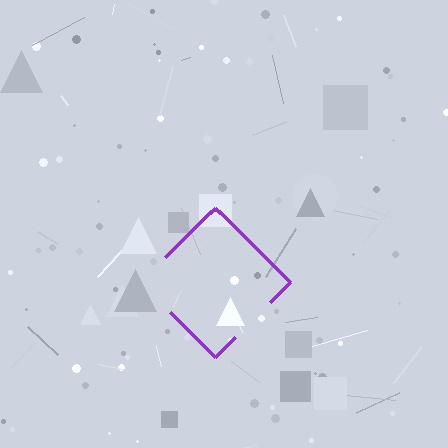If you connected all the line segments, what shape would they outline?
They would outline a diamond.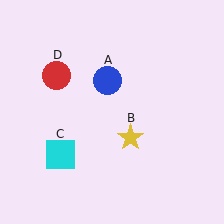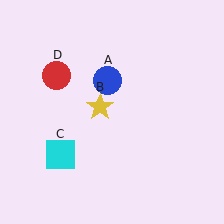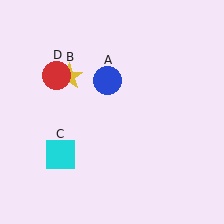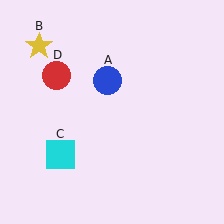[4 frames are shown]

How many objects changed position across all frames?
1 object changed position: yellow star (object B).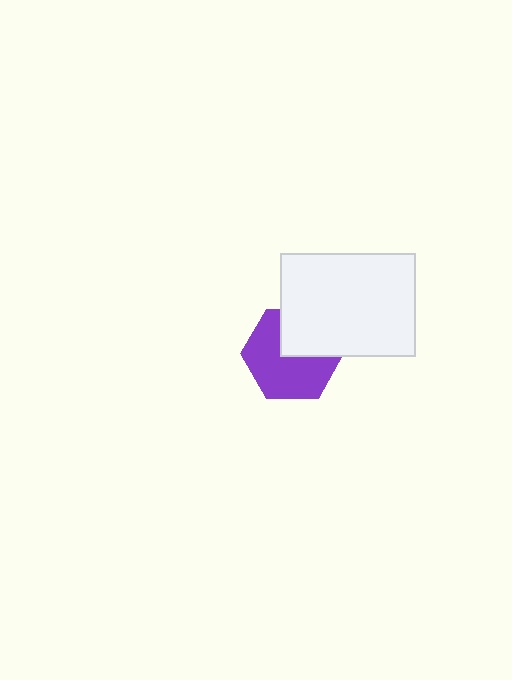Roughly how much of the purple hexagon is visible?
About half of it is visible (roughly 64%).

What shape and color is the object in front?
The object in front is a white rectangle.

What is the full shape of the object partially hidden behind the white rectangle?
The partially hidden object is a purple hexagon.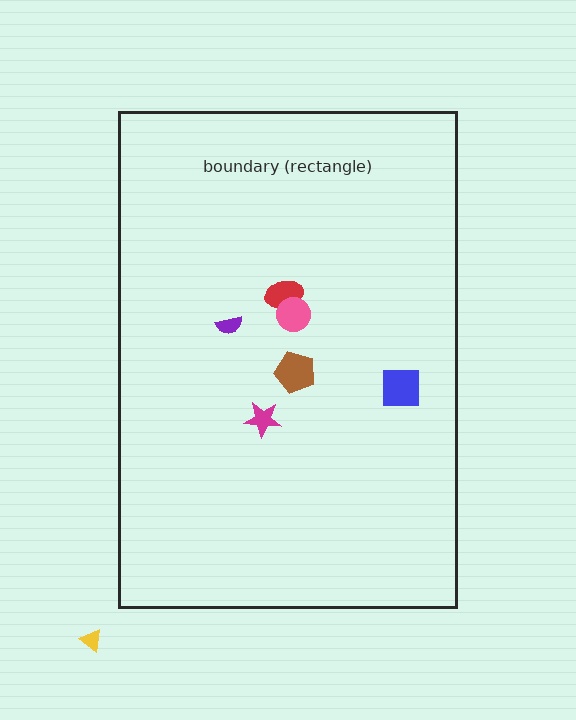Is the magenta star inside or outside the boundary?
Inside.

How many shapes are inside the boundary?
6 inside, 1 outside.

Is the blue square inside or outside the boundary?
Inside.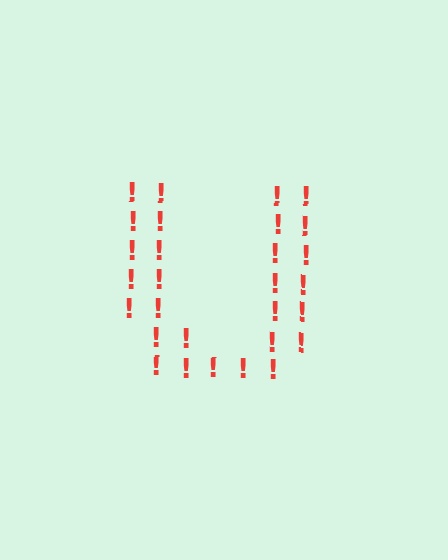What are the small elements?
The small elements are exclamation marks.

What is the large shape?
The large shape is the letter U.